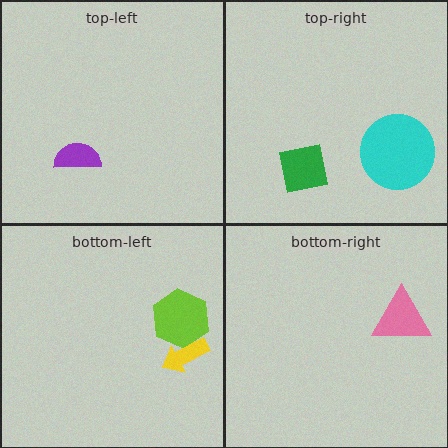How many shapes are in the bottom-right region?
1.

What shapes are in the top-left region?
The purple semicircle.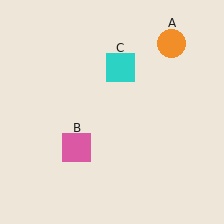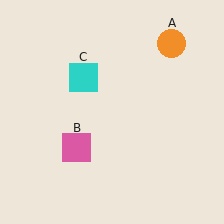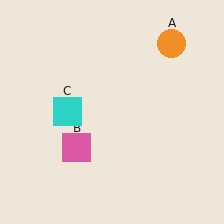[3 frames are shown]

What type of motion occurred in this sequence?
The cyan square (object C) rotated counterclockwise around the center of the scene.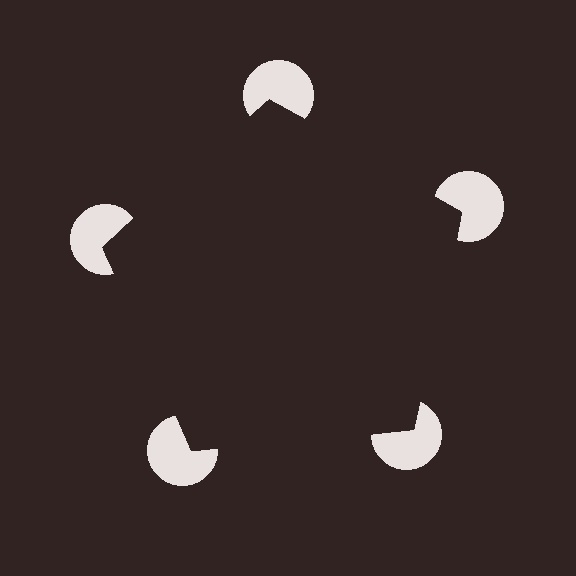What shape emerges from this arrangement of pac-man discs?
An illusory pentagon — its edges are inferred from the aligned wedge cuts in the pac-man discs, not physically drawn.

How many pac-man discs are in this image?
There are 5 — one at each vertex of the illusory pentagon.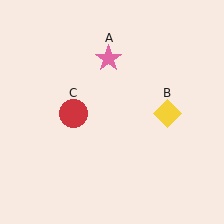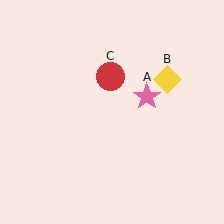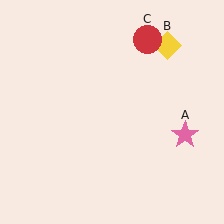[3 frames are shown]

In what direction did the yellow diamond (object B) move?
The yellow diamond (object B) moved up.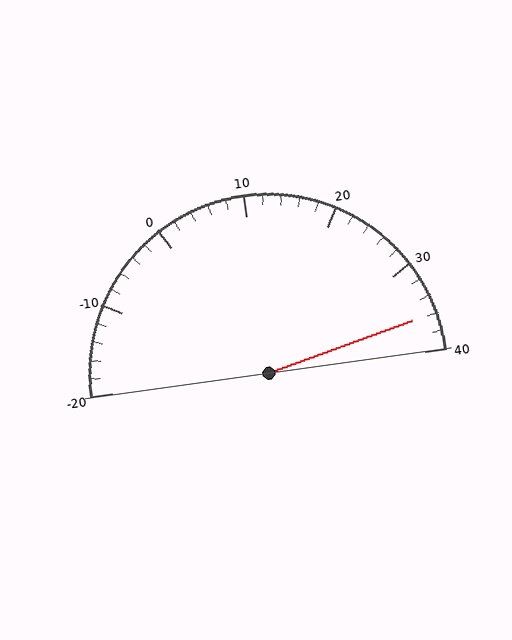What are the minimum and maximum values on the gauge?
The gauge ranges from -20 to 40.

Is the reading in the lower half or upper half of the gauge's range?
The reading is in the upper half of the range (-20 to 40).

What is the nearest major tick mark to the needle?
The nearest major tick mark is 40.